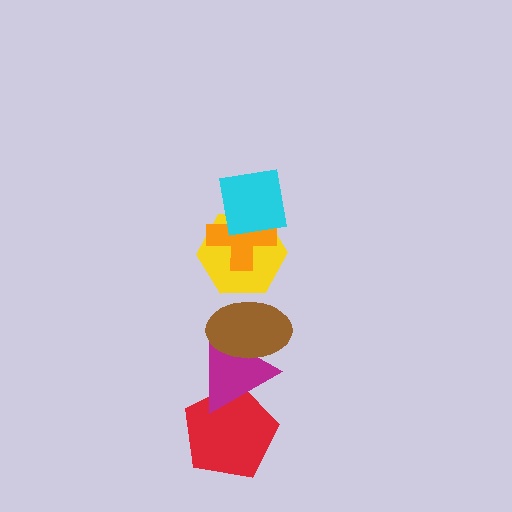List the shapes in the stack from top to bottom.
From top to bottom: the cyan square, the orange cross, the yellow hexagon, the brown ellipse, the magenta triangle, the red pentagon.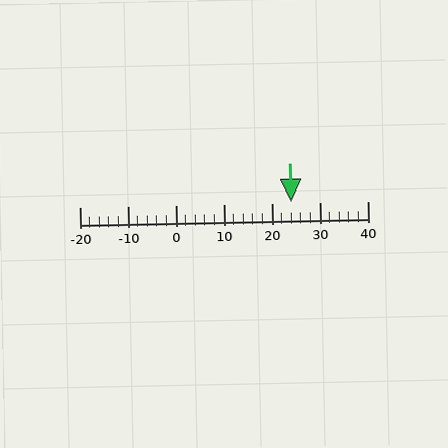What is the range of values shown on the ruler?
The ruler shows values from -20 to 40.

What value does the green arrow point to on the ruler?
The green arrow points to approximately 24.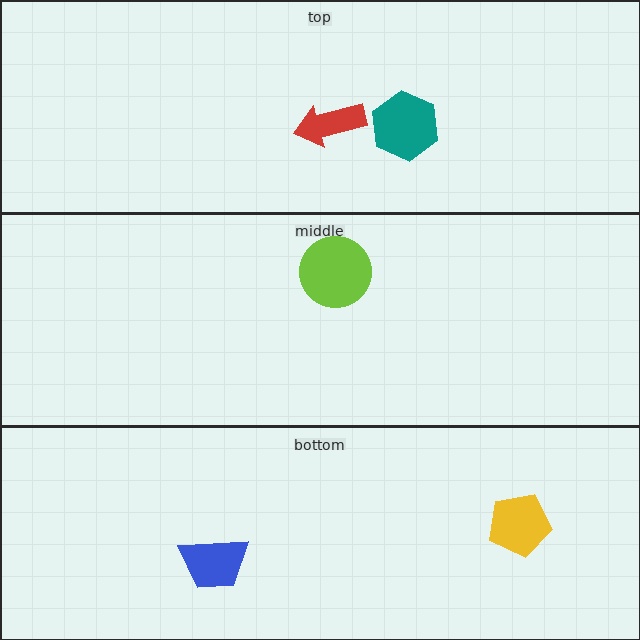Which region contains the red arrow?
The top region.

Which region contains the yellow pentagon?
The bottom region.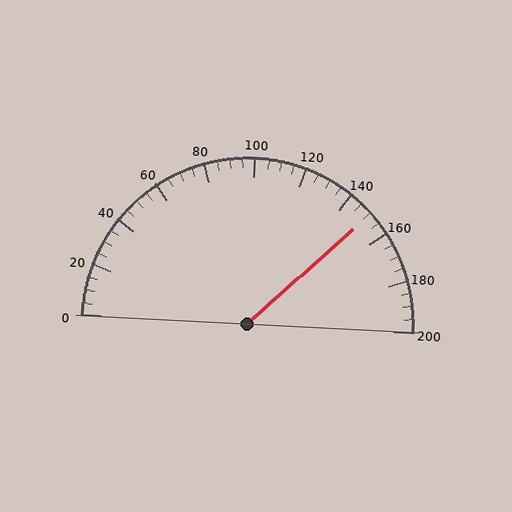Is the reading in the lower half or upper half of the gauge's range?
The reading is in the upper half of the range (0 to 200).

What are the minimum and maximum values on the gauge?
The gauge ranges from 0 to 200.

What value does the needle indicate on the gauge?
The needle indicates approximately 150.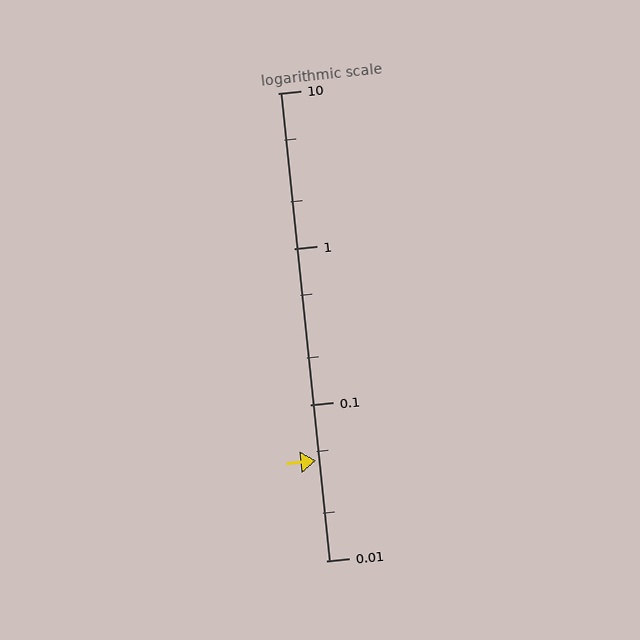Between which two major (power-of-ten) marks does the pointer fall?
The pointer is between 0.01 and 0.1.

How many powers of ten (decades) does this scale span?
The scale spans 3 decades, from 0.01 to 10.